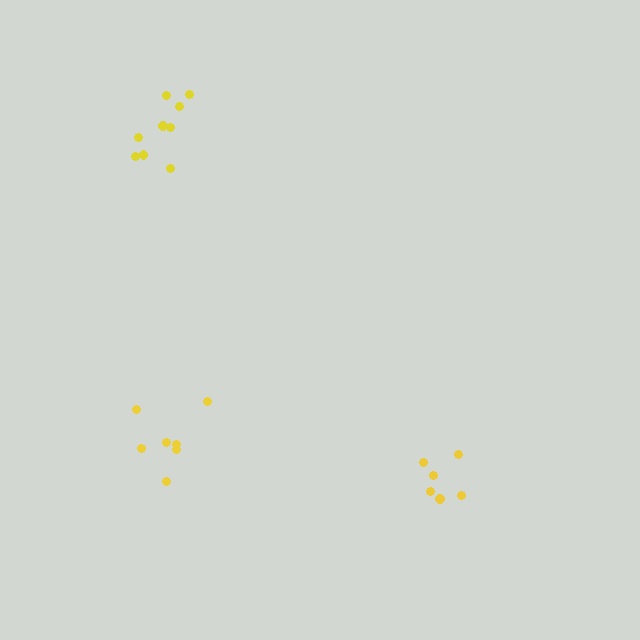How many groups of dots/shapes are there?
There are 3 groups.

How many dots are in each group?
Group 1: 6 dots, Group 2: 9 dots, Group 3: 7 dots (22 total).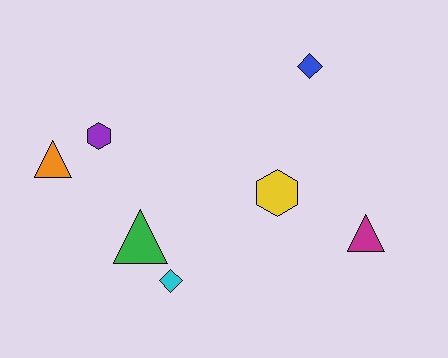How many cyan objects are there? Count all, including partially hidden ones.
There is 1 cyan object.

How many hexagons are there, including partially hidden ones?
There are 2 hexagons.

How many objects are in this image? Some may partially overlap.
There are 7 objects.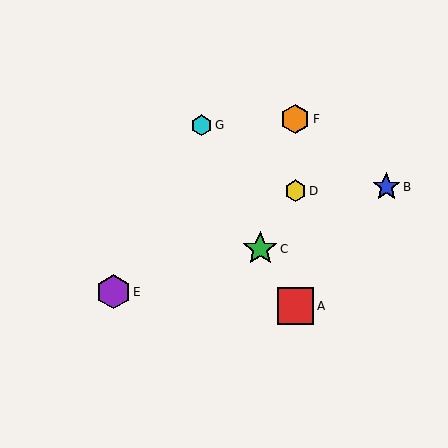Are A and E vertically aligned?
No, A is at x≈295 and E is at x≈113.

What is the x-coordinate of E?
Object E is at x≈113.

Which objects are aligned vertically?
Objects A, D, F are aligned vertically.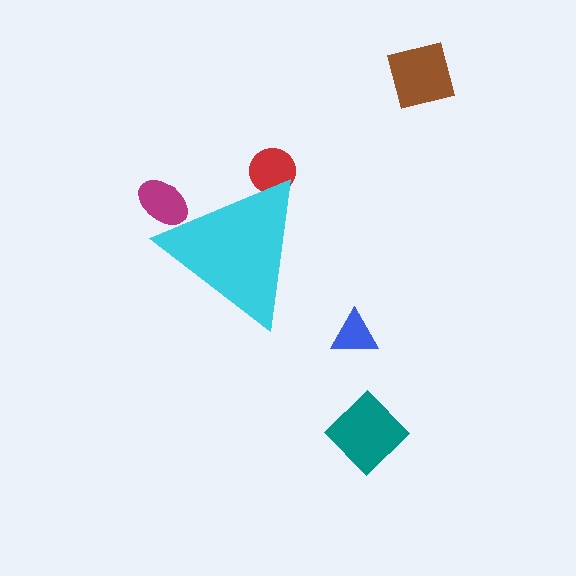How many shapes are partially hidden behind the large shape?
2 shapes are partially hidden.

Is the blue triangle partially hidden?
No, the blue triangle is fully visible.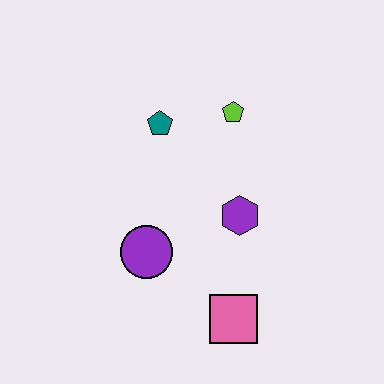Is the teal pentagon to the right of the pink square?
No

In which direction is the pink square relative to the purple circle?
The pink square is to the right of the purple circle.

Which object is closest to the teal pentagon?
The lime pentagon is closest to the teal pentagon.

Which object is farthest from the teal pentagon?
The pink square is farthest from the teal pentagon.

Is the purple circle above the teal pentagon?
No